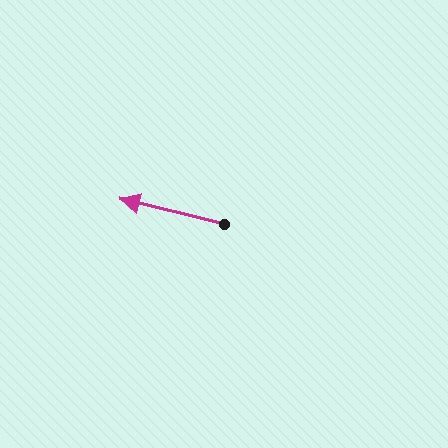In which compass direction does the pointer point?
West.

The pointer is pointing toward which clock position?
Roughly 9 o'clock.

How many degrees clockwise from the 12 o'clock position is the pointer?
Approximately 284 degrees.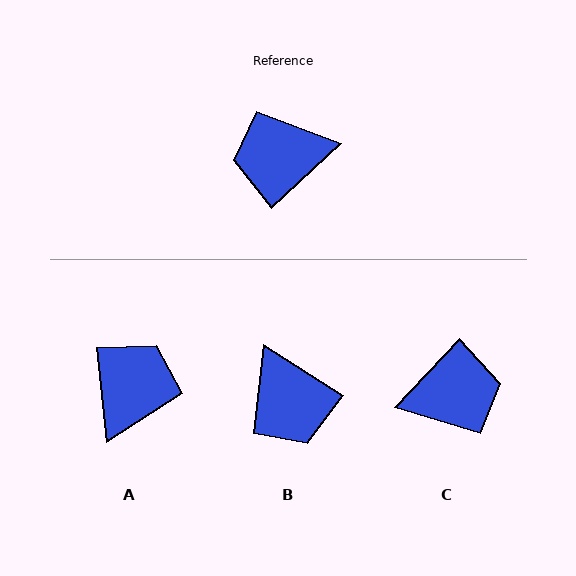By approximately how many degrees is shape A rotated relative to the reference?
Approximately 126 degrees clockwise.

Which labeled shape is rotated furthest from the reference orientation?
C, about 176 degrees away.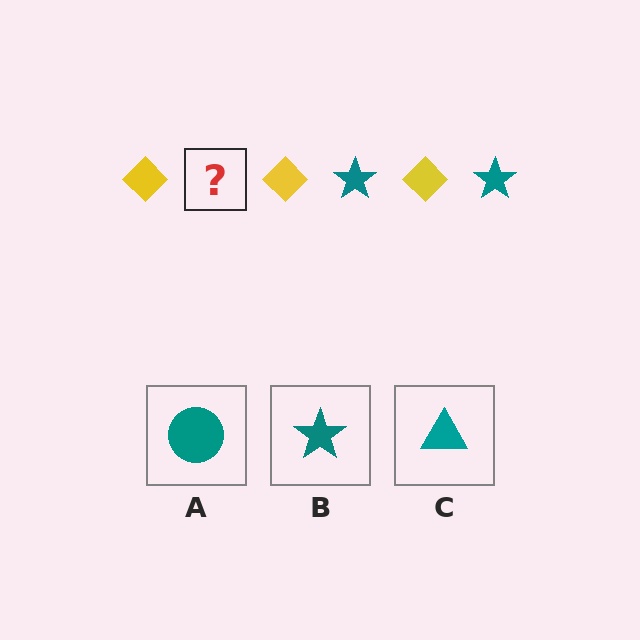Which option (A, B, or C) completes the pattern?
B.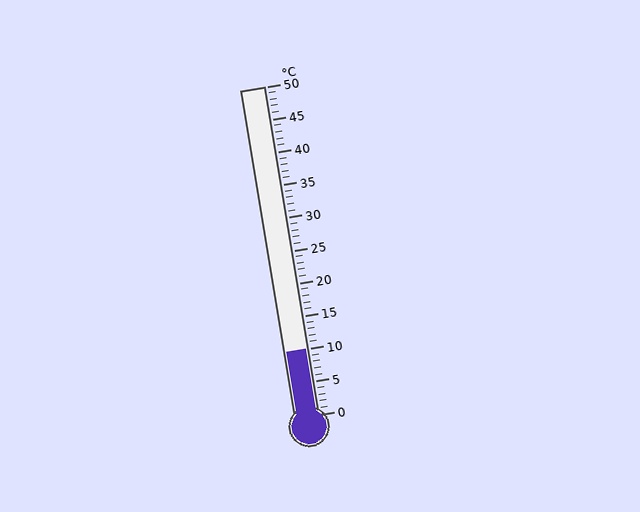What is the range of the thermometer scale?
The thermometer scale ranges from 0°C to 50°C.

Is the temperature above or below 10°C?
The temperature is at 10°C.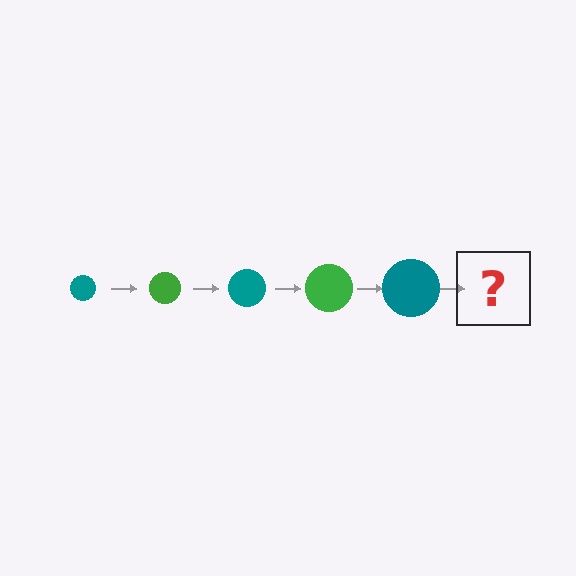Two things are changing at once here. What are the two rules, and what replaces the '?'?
The two rules are that the circle grows larger each step and the color cycles through teal and green. The '?' should be a green circle, larger than the previous one.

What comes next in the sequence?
The next element should be a green circle, larger than the previous one.